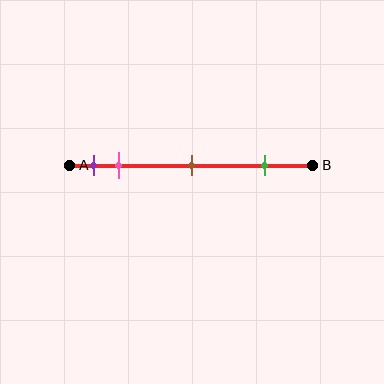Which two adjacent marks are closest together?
The purple and pink marks are the closest adjacent pair.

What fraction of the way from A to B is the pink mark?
The pink mark is approximately 20% (0.2) of the way from A to B.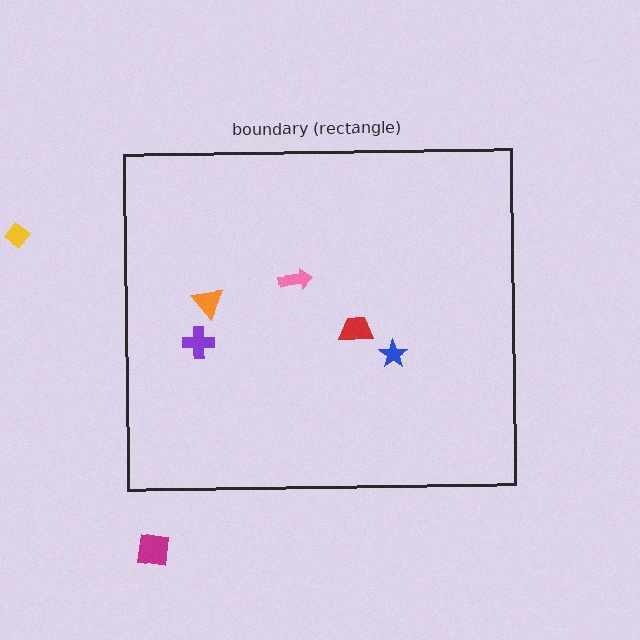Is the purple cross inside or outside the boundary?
Inside.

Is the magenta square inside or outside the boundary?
Outside.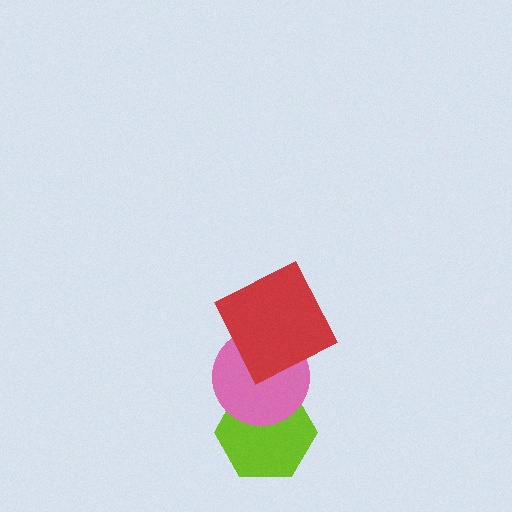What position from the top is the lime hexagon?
The lime hexagon is 3rd from the top.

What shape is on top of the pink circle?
The red square is on top of the pink circle.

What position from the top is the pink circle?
The pink circle is 2nd from the top.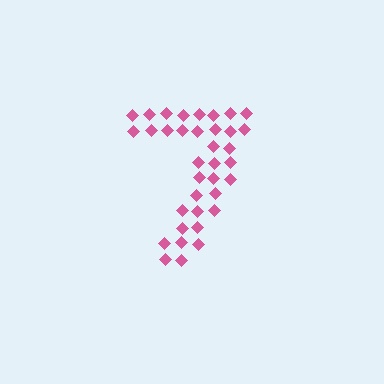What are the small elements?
The small elements are diamonds.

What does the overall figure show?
The overall figure shows the digit 7.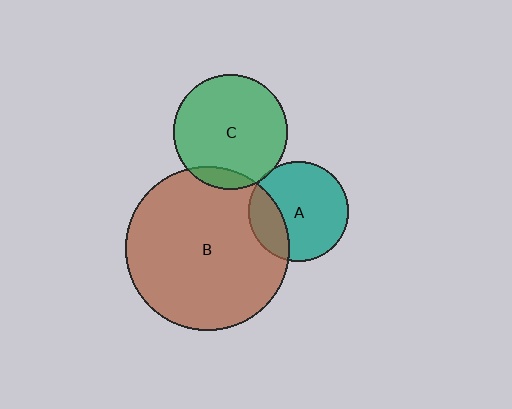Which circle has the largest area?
Circle B (brown).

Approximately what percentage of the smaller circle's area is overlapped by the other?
Approximately 5%.